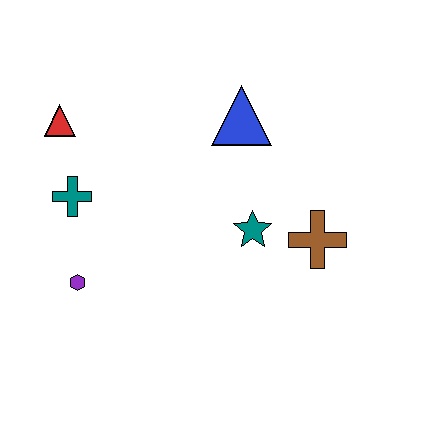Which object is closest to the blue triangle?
The teal star is closest to the blue triangle.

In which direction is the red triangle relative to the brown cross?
The red triangle is to the left of the brown cross.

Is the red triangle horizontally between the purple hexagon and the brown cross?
No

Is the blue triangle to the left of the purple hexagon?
No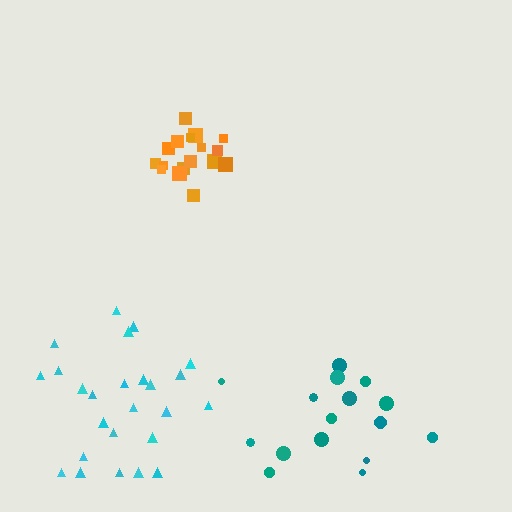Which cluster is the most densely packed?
Orange.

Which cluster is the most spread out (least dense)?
Teal.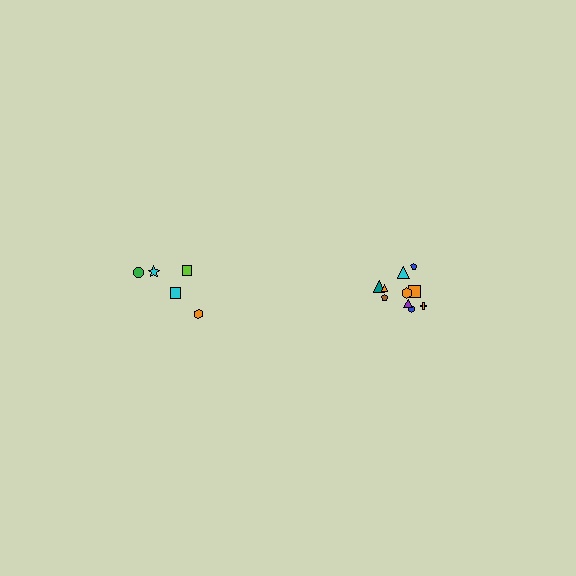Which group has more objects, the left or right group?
The right group.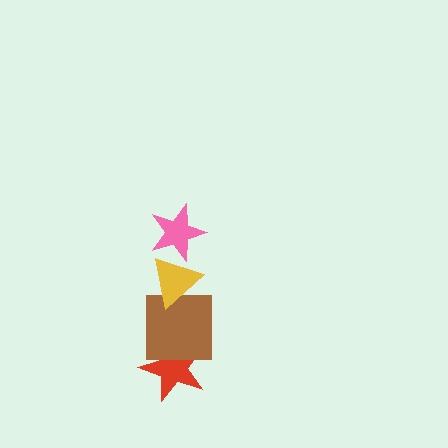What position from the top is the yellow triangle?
The yellow triangle is 2nd from the top.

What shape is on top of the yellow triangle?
The pink star is on top of the yellow triangle.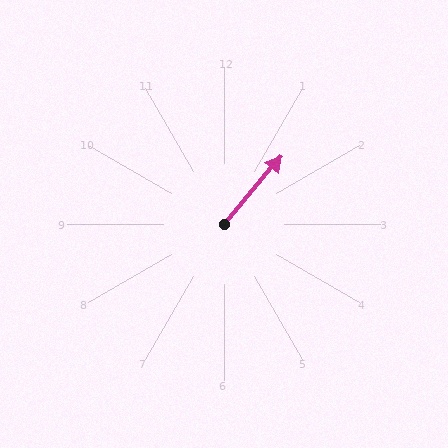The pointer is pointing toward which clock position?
Roughly 1 o'clock.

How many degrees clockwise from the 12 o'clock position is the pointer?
Approximately 40 degrees.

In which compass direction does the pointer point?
Northeast.